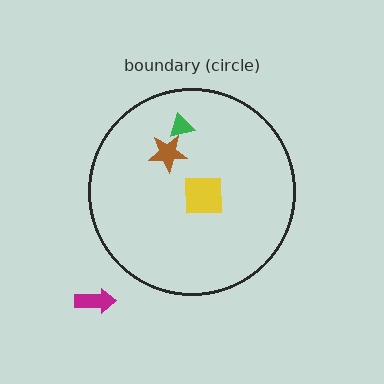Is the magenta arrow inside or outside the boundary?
Outside.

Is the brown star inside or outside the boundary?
Inside.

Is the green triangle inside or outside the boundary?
Inside.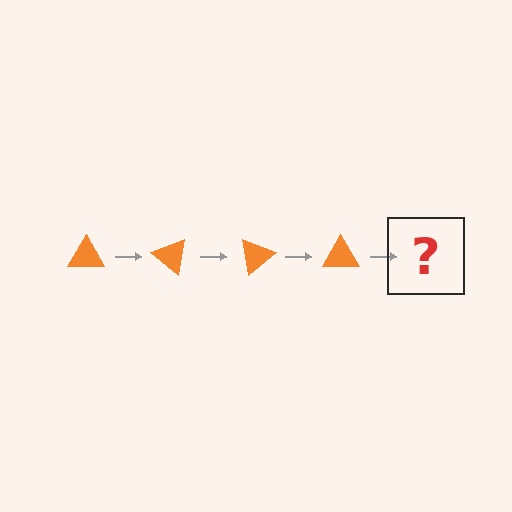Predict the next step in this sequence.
The next step is an orange triangle rotated 160 degrees.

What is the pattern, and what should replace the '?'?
The pattern is that the triangle rotates 40 degrees each step. The '?' should be an orange triangle rotated 160 degrees.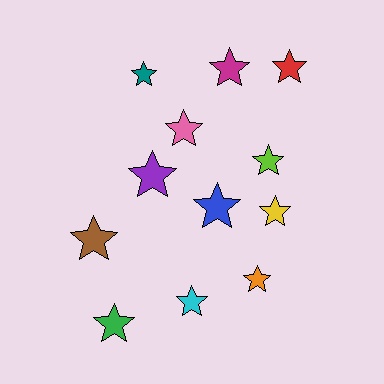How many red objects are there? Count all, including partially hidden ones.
There is 1 red object.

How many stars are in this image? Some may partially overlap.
There are 12 stars.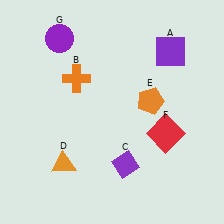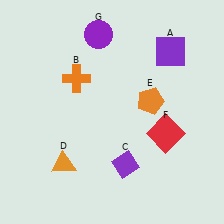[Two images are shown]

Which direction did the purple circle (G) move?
The purple circle (G) moved right.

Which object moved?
The purple circle (G) moved right.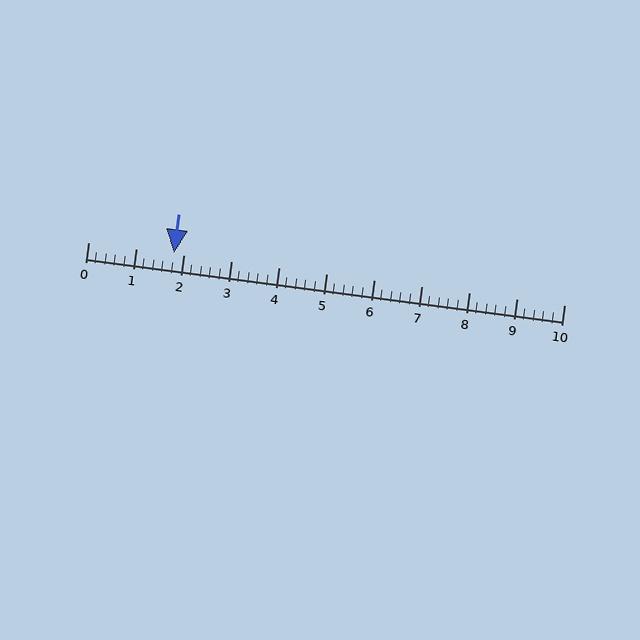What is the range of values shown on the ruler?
The ruler shows values from 0 to 10.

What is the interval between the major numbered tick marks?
The major tick marks are spaced 1 units apart.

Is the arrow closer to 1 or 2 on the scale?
The arrow is closer to 2.